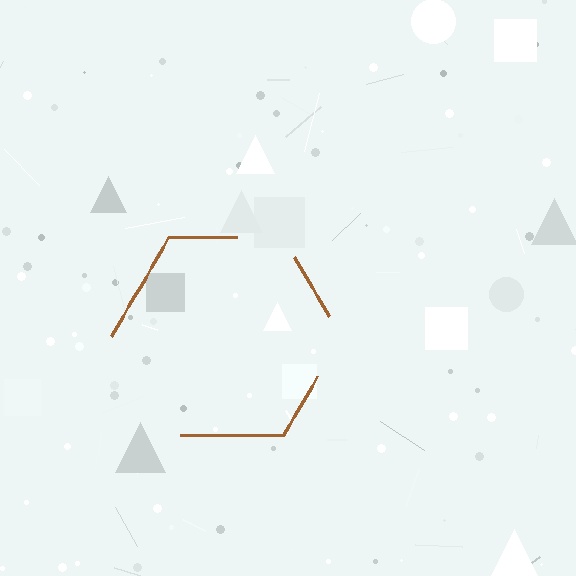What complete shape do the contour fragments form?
The contour fragments form a hexagon.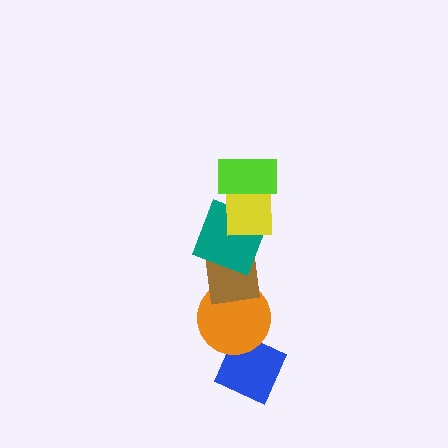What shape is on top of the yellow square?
The lime rectangle is on top of the yellow square.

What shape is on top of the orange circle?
The brown square is on top of the orange circle.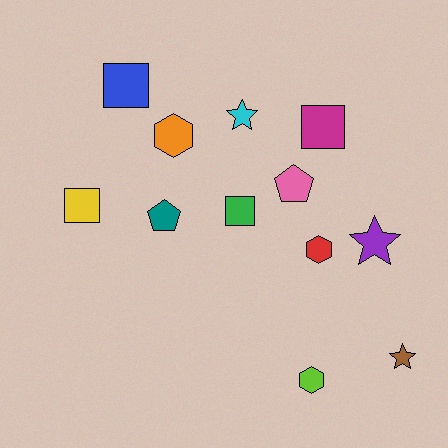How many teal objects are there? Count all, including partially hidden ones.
There is 1 teal object.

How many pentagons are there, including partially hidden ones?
There are 2 pentagons.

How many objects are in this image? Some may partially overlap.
There are 12 objects.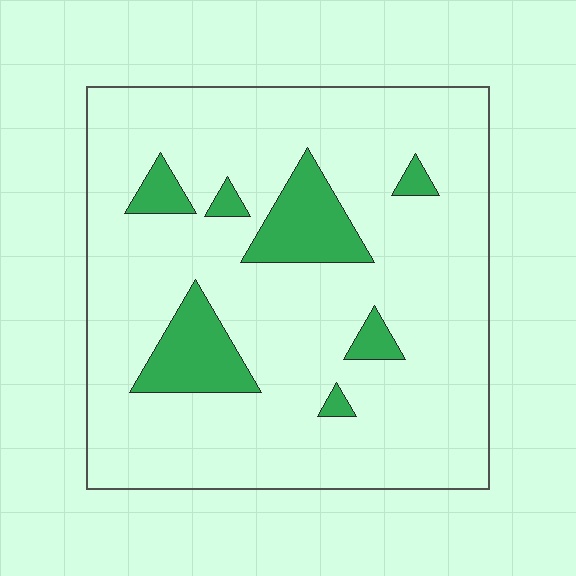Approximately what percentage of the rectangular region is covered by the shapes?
Approximately 15%.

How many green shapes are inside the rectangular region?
7.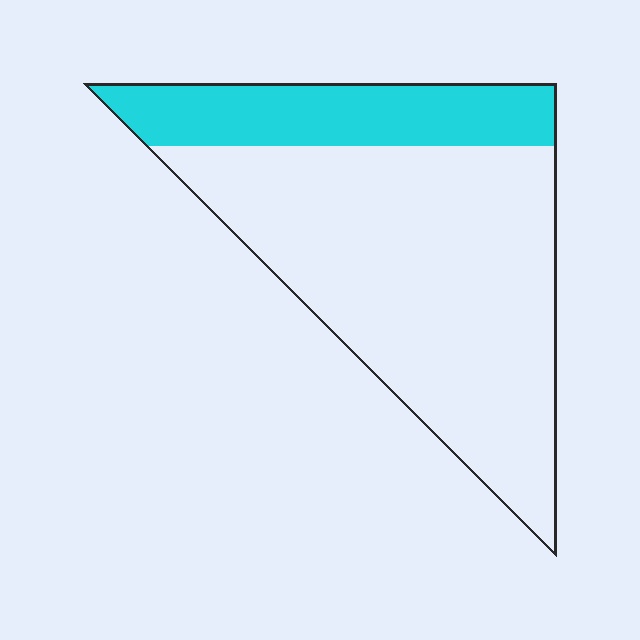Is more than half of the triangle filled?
No.